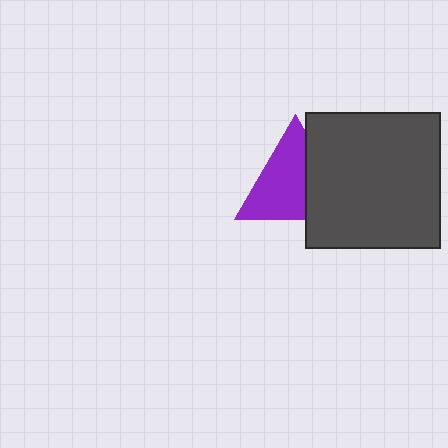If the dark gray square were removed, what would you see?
You would see the complete purple triangle.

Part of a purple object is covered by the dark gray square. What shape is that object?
It is a triangle.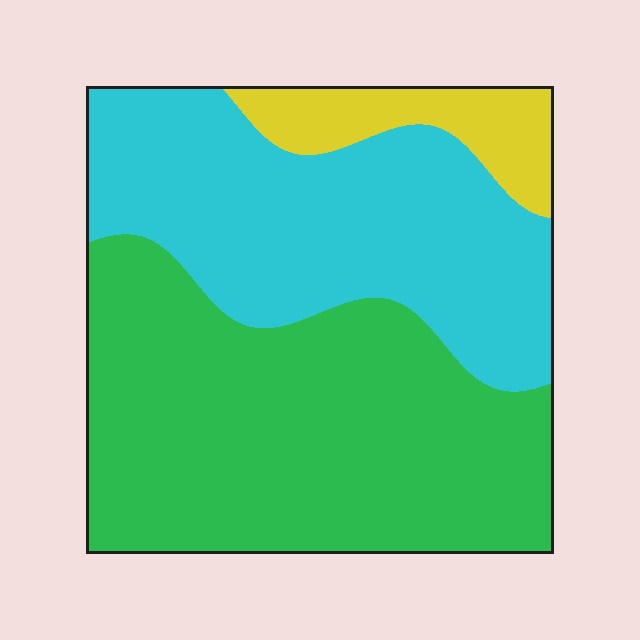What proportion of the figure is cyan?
Cyan covers 39% of the figure.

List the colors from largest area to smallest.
From largest to smallest: green, cyan, yellow.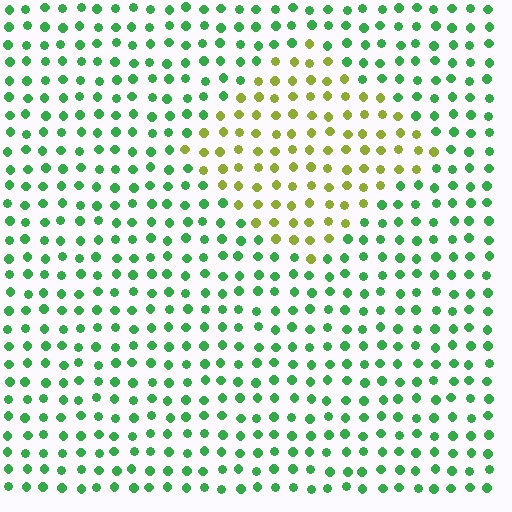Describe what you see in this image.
The image is filled with small green elements in a uniform arrangement. A diamond-shaped region is visible where the elements are tinted to a slightly different hue, forming a subtle color boundary.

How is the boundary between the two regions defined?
The boundary is defined purely by a slight shift in hue (about 55 degrees). Spacing, size, and orientation are identical on both sides.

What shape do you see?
I see a diamond.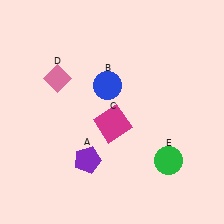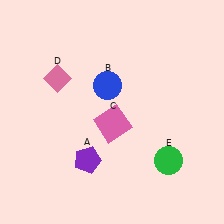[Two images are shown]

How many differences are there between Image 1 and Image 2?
There is 1 difference between the two images.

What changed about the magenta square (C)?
In Image 1, C is magenta. In Image 2, it changed to pink.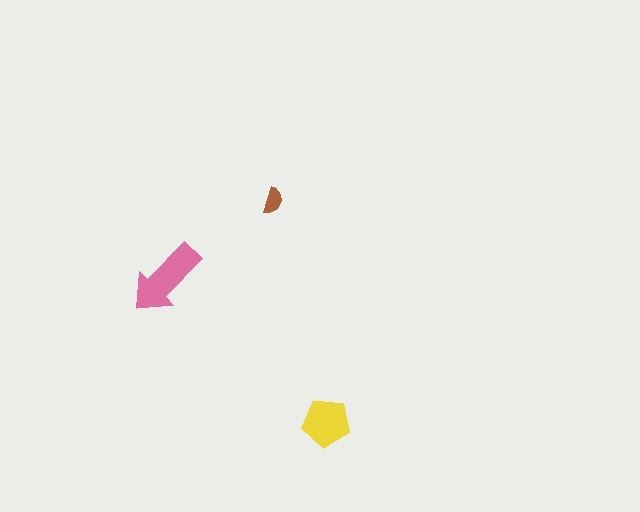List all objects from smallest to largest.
The brown semicircle, the yellow pentagon, the pink arrow.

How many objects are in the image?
There are 3 objects in the image.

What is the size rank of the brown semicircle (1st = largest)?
3rd.